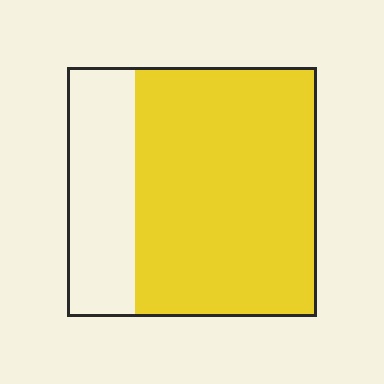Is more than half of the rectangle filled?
Yes.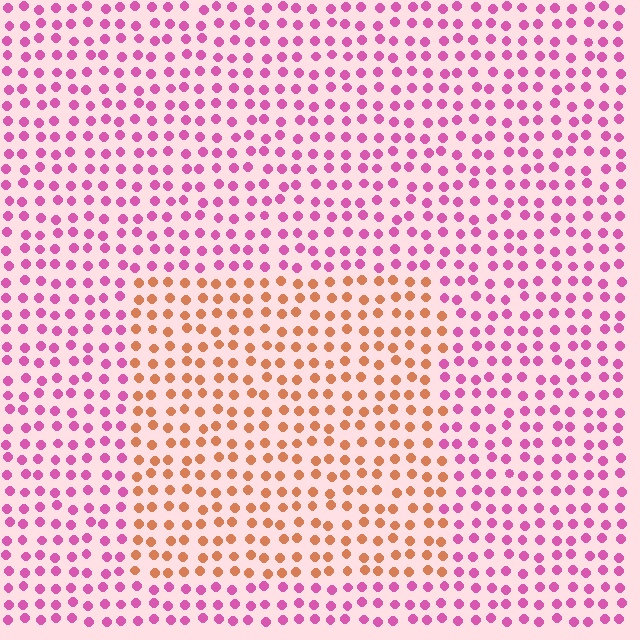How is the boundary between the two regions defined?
The boundary is defined purely by a slight shift in hue (about 60 degrees). Spacing, size, and orientation are identical on both sides.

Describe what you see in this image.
The image is filled with small pink elements in a uniform arrangement. A rectangle-shaped region is visible where the elements are tinted to a slightly different hue, forming a subtle color boundary.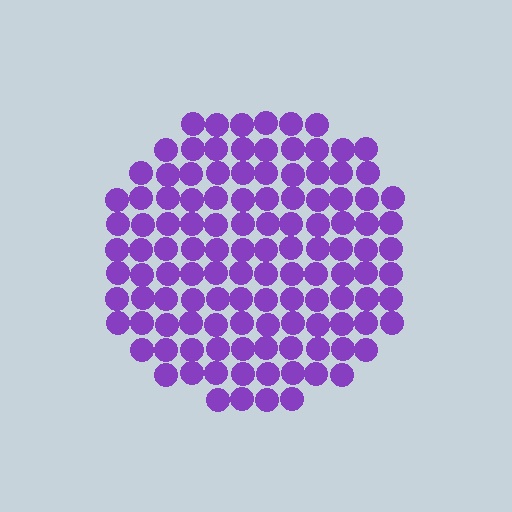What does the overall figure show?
The overall figure shows a circle.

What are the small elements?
The small elements are circles.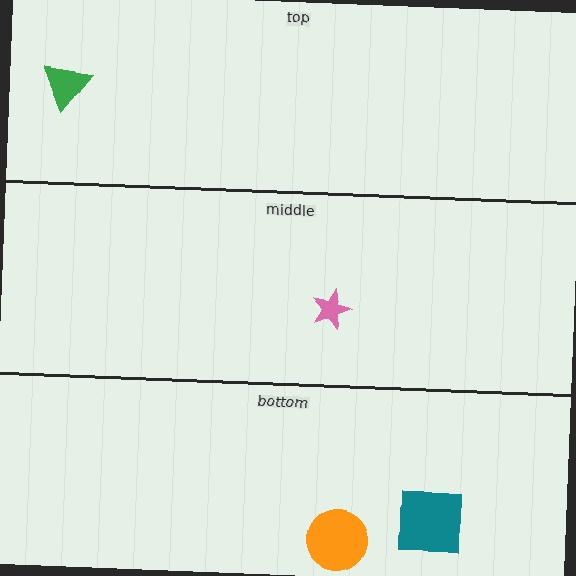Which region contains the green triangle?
The top region.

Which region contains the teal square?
The bottom region.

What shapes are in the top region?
The green triangle.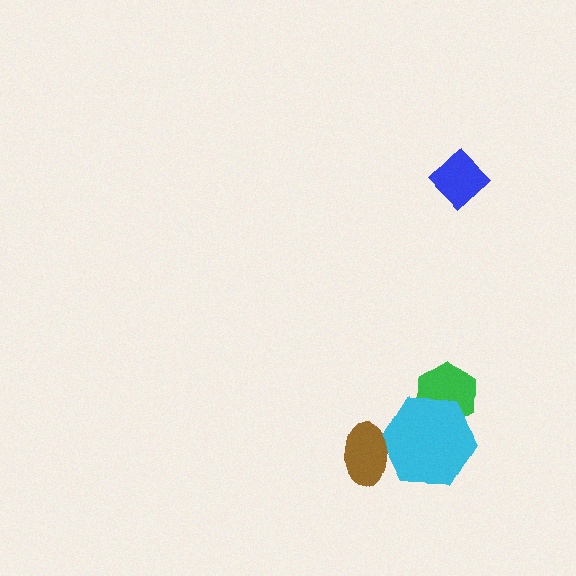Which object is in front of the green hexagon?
The cyan hexagon is in front of the green hexagon.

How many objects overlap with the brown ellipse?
1 object overlaps with the brown ellipse.